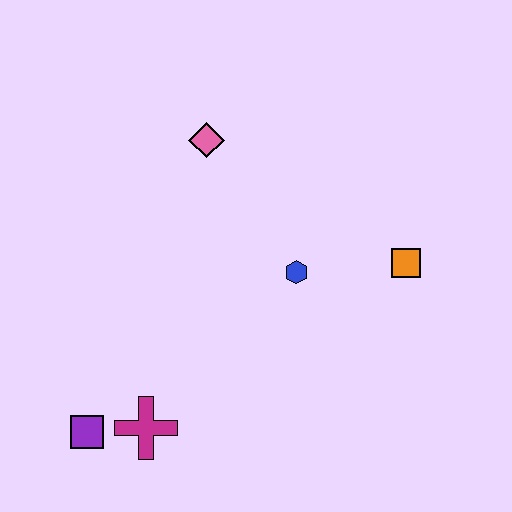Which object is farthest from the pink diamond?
The purple square is farthest from the pink diamond.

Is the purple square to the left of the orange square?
Yes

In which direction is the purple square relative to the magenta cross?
The purple square is to the left of the magenta cross.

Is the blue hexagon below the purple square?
No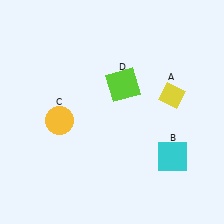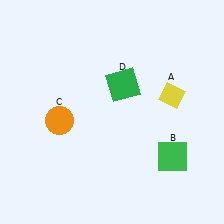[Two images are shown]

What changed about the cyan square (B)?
In Image 1, B is cyan. In Image 2, it changed to green.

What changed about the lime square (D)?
In Image 1, D is lime. In Image 2, it changed to green.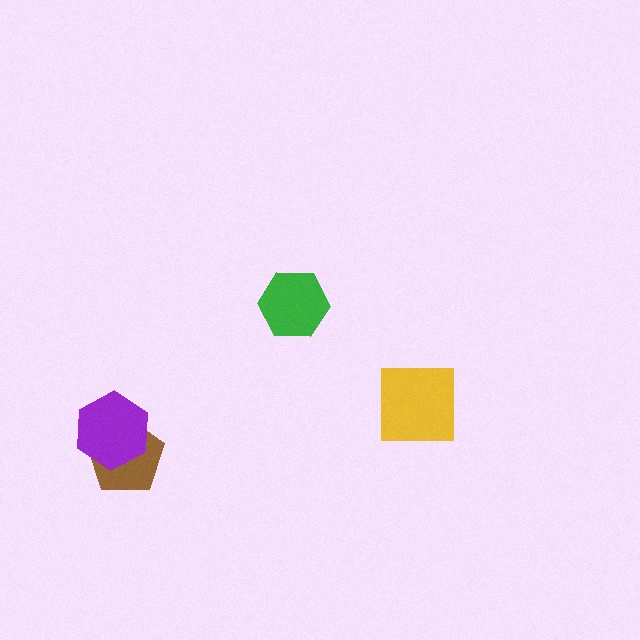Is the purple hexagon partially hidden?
No, no other shape covers it.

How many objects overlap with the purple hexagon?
1 object overlaps with the purple hexagon.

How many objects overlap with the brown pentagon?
1 object overlaps with the brown pentagon.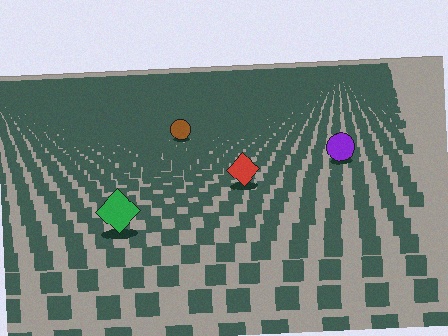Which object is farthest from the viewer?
The brown circle is farthest from the viewer. It appears smaller and the ground texture around it is denser.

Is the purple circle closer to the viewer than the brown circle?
Yes. The purple circle is closer — you can tell from the texture gradient: the ground texture is coarser near it.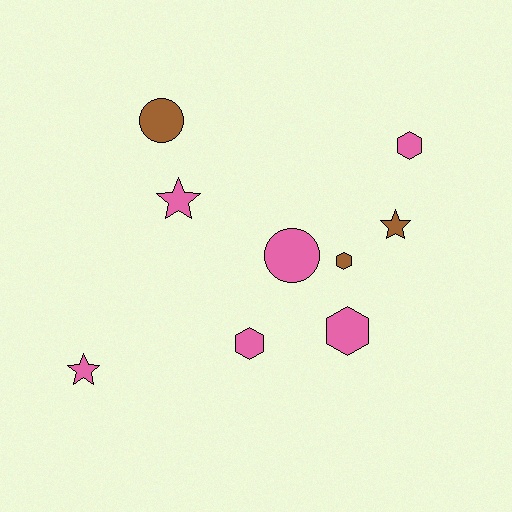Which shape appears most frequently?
Hexagon, with 4 objects.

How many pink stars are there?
There are 2 pink stars.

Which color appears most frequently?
Pink, with 6 objects.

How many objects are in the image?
There are 9 objects.